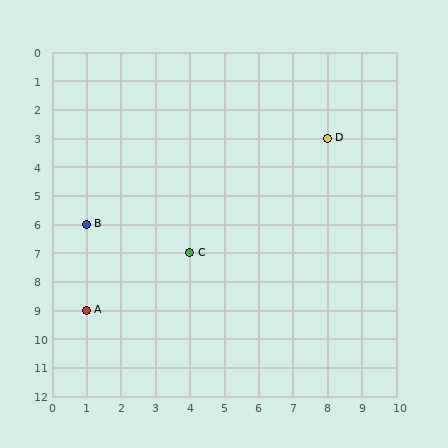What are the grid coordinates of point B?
Point B is at grid coordinates (1, 6).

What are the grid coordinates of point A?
Point A is at grid coordinates (1, 9).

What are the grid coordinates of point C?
Point C is at grid coordinates (4, 7).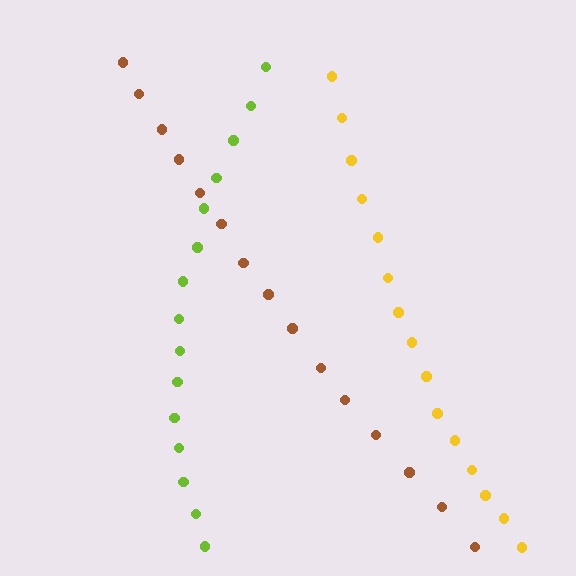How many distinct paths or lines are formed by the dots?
There are 3 distinct paths.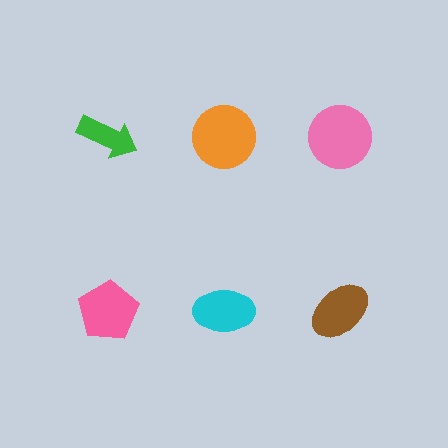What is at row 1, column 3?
A pink circle.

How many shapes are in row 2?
3 shapes.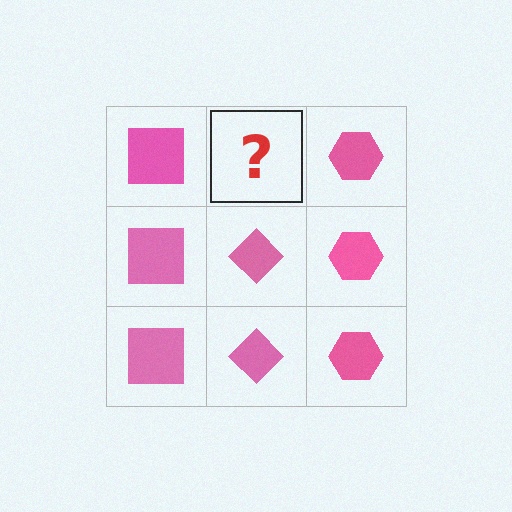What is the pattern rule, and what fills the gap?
The rule is that each column has a consistent shape. The gap should be filled with a pink diamond.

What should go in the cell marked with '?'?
The missing cell should contain a pink diamond.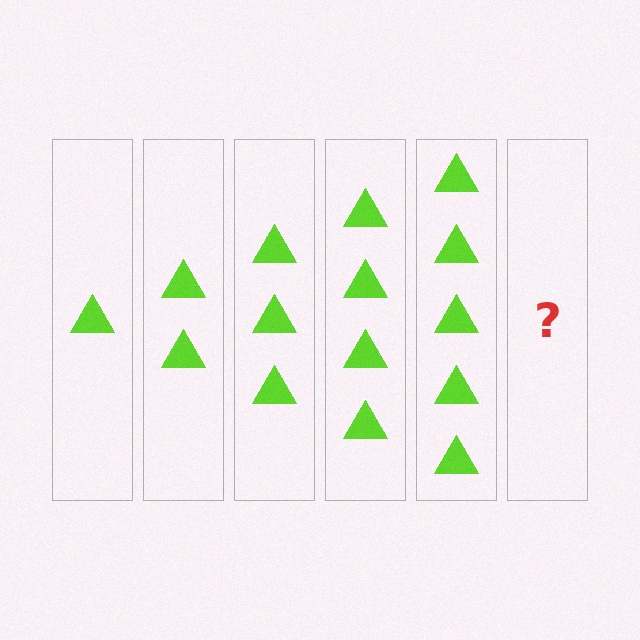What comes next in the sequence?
The next element should be 6 triangles.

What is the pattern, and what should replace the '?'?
The pattern is that each step adds one more triangle. The '?' should be 6 triangles.